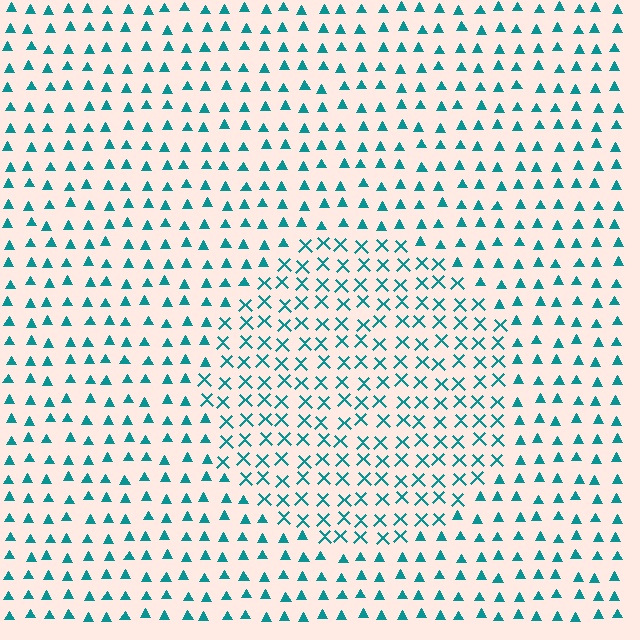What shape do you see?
I see a circle.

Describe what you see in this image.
The image is filled with small teal elements arranged in a uniform grid. A circle-shaped region contains X marks, while the surrounding area contains triangles. The boundary is defined purely by the change in element shape.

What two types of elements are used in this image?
The image uses X marks inside the circle region and triangles outside it.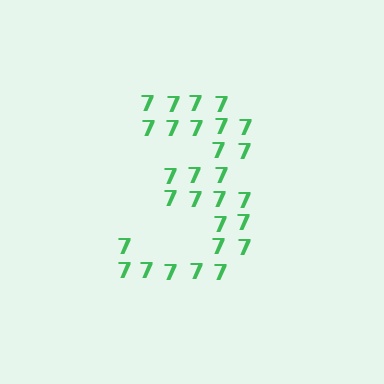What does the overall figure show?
The overall figure shows the digit 3.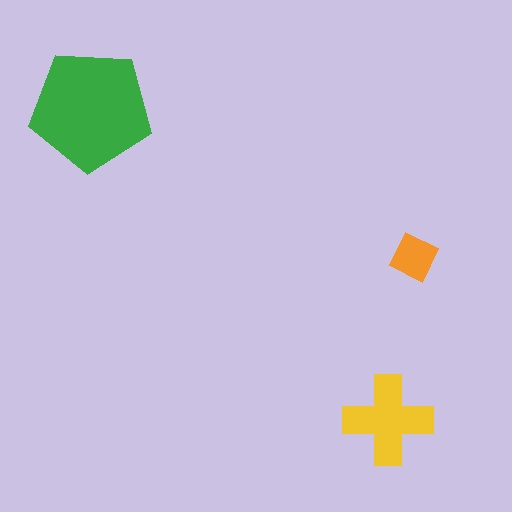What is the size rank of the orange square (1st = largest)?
3rd.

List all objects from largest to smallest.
The green pentagon, the yellow cross, the orange square.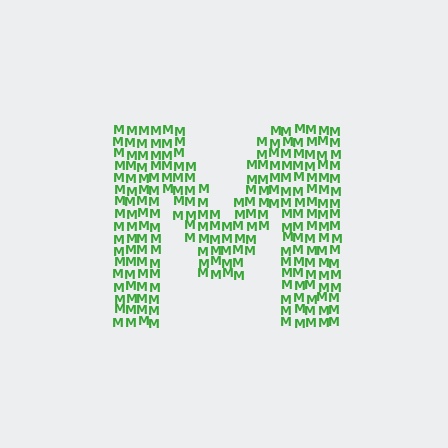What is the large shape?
The large shape is the letter M.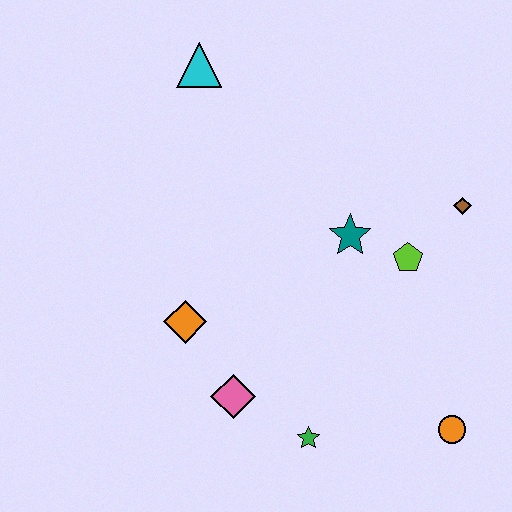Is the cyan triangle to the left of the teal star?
Yes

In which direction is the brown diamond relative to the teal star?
The brown diamond is to the right of the teal star.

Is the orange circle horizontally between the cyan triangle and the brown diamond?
Yes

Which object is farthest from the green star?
The cyan triangle is farthest from the green star.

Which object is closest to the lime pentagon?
The teal star is closest to the lime pentagon.